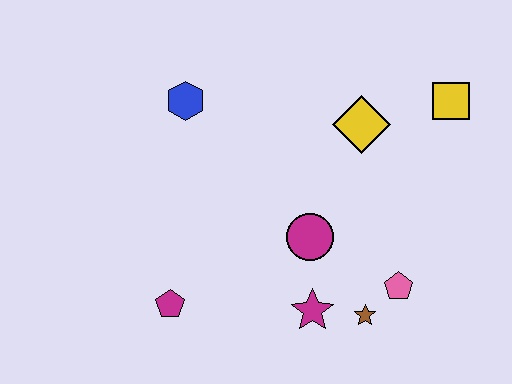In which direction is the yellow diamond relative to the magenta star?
The yellow diamond is above the magenta star.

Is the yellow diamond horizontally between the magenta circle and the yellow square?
Yes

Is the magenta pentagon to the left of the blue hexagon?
Yes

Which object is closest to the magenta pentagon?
The magenta star is closest to the magenta pentagon.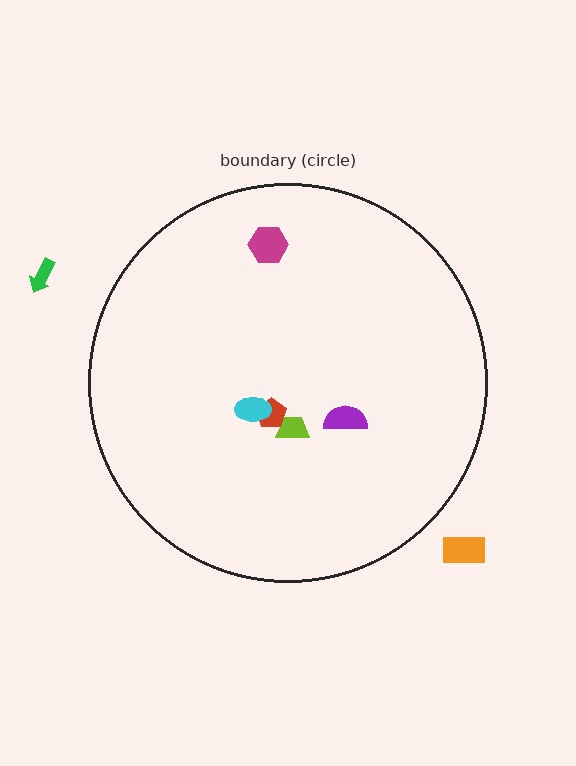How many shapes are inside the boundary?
5 inside, 2 outside.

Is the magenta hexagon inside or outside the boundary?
Inside.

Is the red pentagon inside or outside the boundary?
Inside.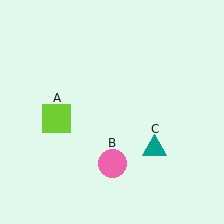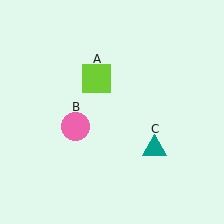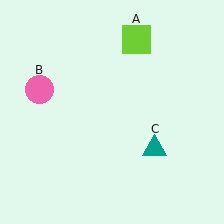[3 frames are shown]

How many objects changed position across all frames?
2 objects changed position: lime square (object A), pink circle (object B).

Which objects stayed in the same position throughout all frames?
Teal triangle (object C) remained stationary.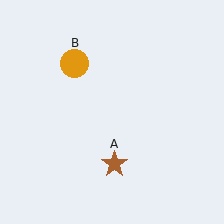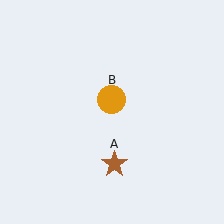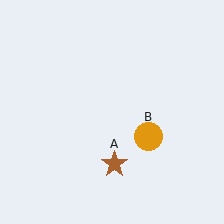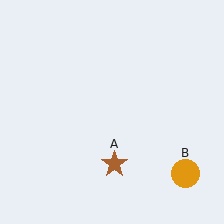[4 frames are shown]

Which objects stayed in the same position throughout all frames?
Brown star (object A) remained stationary.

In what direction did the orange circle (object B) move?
The orange circle (object B) moved down and to the right.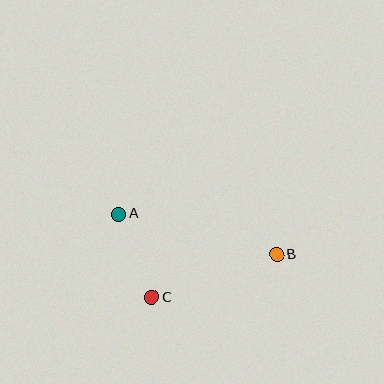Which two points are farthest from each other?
Points A and B are farthest from each other.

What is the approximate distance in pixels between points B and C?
The distance between B and C is approximately 132 pixels.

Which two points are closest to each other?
Points A and C are closest to each other.